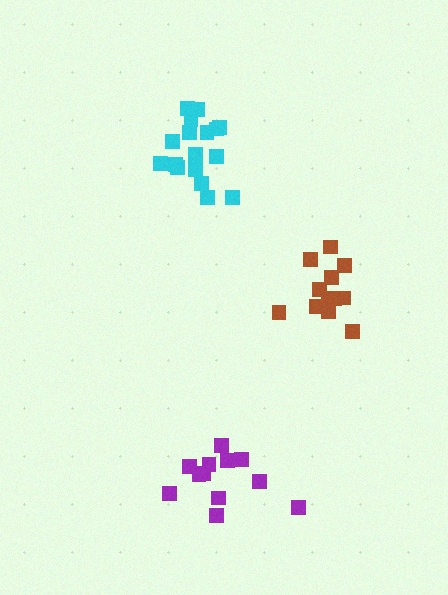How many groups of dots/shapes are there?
There are 3 groups.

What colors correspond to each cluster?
The clusters are colored: purple, cyan, brown.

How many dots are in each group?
Group 1: 12 dots, Group 2: 17 dots, Group 3: 12 dots (41 total).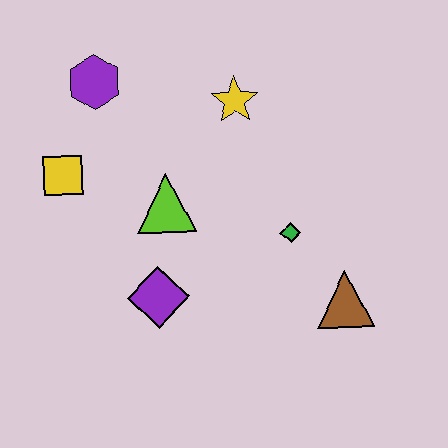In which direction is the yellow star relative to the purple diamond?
The yellow star is above the purple diamond.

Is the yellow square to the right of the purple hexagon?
No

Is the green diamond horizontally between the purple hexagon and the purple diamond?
No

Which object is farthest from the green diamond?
The purple hexagon is farthest from the green diamond.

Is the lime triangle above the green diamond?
Yes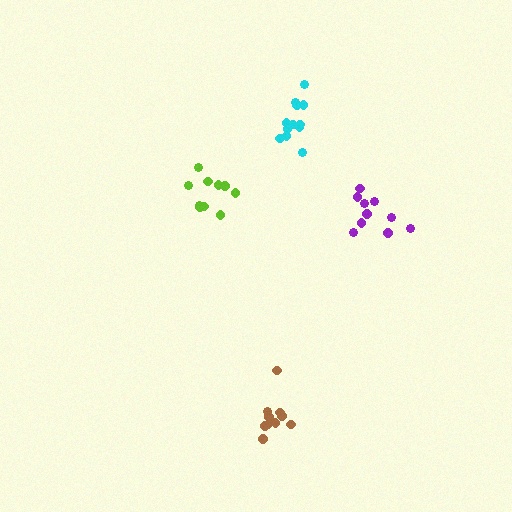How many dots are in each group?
Group 1: 12 dots, Group 2: 10 dots, Group 3: 10 dots, Group 4: 10 dots (42 total).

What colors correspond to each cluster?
The clusters are colored: cyan, purple, brown, lime.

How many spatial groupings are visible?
There are 4 spatial groupings.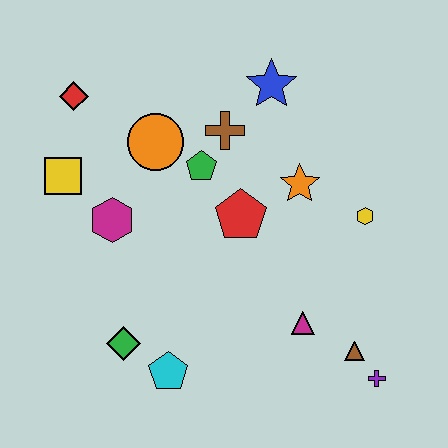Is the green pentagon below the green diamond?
No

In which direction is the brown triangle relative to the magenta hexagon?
The brown triangle is to the right of the magenta hexagon.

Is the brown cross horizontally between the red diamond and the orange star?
Yes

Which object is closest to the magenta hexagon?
The yellow square is closest to the magenta hexagon.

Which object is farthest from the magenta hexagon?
The purple cross is farthest from the magenta hexagon.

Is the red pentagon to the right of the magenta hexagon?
Yes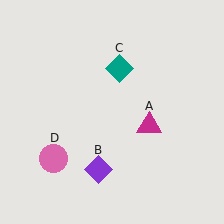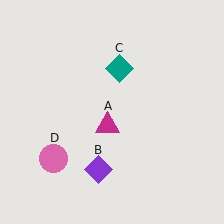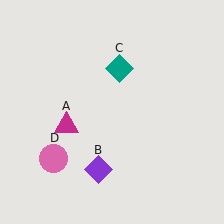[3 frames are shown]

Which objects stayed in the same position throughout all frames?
Purple diamond (object B) and teal diamond (object C) and pink circle (object D) remained stationary.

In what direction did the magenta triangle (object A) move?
The magenta triangle (object A) moved left.